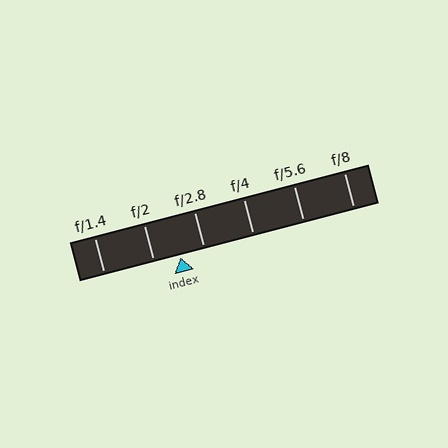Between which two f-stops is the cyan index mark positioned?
The index mark is between f/2 and f/2.8.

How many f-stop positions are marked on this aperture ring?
There are 6 f-stop positions marked.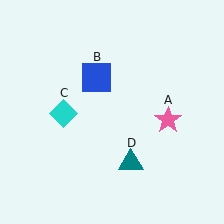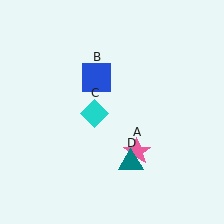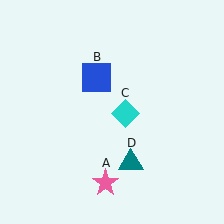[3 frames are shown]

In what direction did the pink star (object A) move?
The pink star (object A) moved down and to the left.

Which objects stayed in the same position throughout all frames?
Blue square (object B) and teal triangle (object D) remained stationary.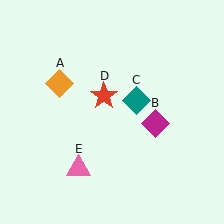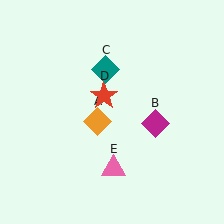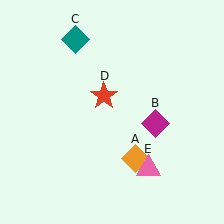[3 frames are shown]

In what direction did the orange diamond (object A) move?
The orange diamond (object A) moved down and to the right.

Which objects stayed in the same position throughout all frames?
Magenta diamond (object B) and red star (object D) remained stationary.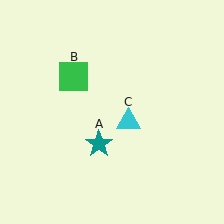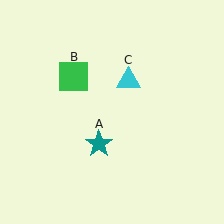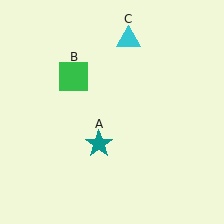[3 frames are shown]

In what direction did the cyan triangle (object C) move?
The cyan triangle (object C) moved up.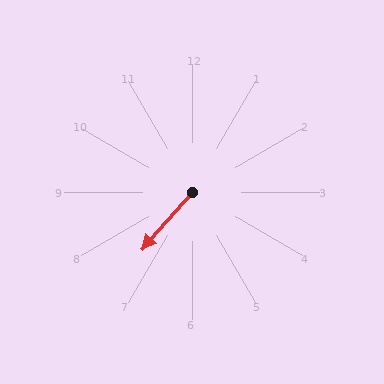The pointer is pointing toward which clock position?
Roughly 7 o'clock.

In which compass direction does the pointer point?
Southwest.